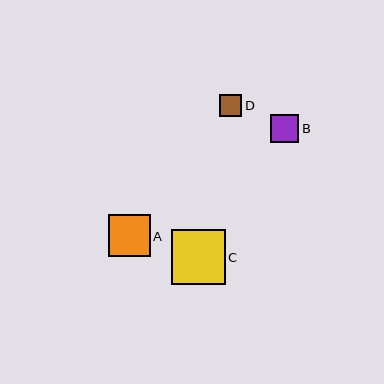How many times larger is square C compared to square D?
Square C is approximately 2.4 times the size of square D.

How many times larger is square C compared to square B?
Square C is approximately 1.9 times the size of square B.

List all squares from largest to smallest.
From largest to smallest: C, A, B, D.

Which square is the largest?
Square C is the largest with a size of approximately 54 pixels.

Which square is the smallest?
Square D is the smallest with a size of approximately 22 pixels.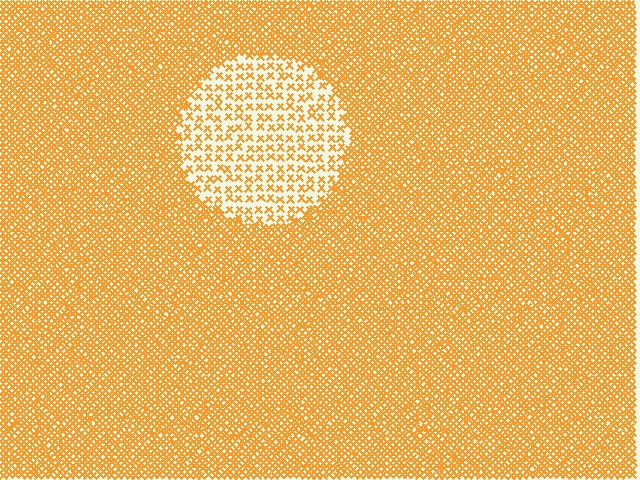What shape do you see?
I see a circle.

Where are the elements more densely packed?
The elements are more densely packed outside the circle boundary.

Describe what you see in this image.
The image contains small orange elements arranged at two different densities. A circle-shaped region is visible where the elements are less densely packed than the surrounding area.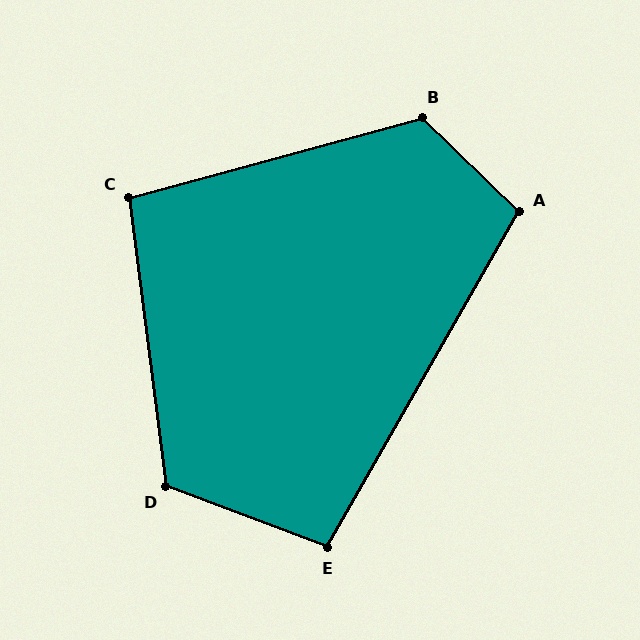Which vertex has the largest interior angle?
B, at approximately 121 degrees.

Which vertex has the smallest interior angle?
C, at approximately 98 degrees.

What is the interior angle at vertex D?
Approximately 118 degrees (obtuse).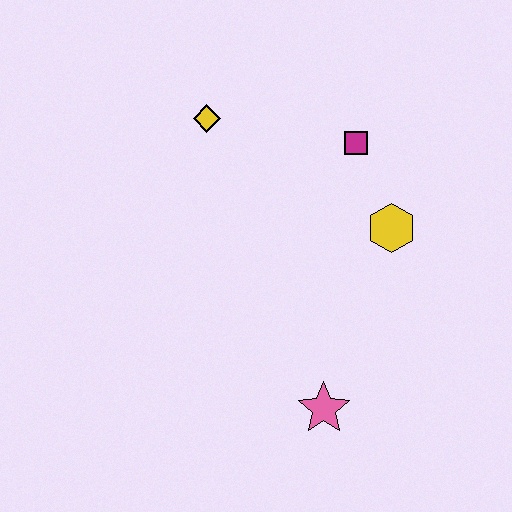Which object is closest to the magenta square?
The yellow hexagon is closest to the magenta square.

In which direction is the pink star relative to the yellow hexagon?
The pink star is below the yellow hexagon.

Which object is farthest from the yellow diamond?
The pink star is farthest from the yellow diamond.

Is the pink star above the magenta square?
No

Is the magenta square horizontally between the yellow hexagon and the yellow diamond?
Yes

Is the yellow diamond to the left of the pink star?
Yes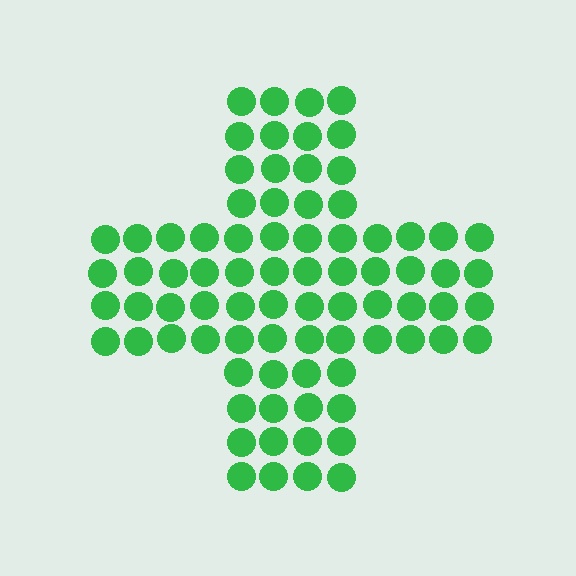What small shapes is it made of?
It is made of small circles.